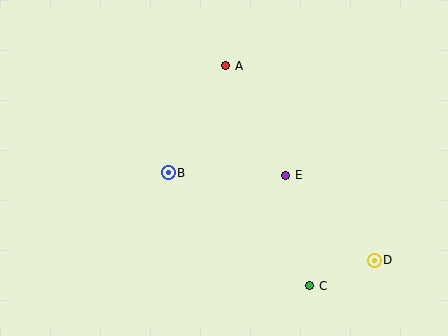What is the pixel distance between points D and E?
The distance between D and E is 122 pixels.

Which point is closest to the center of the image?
Point B at (168, 173) is closest to the center.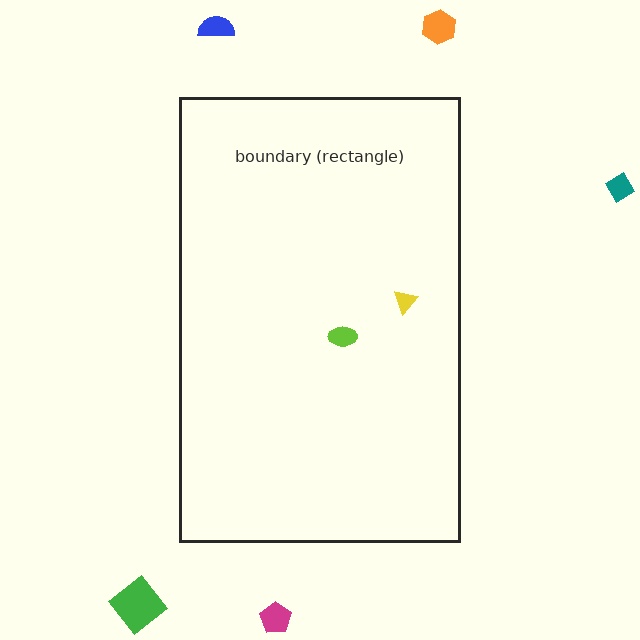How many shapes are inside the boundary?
2 inside, 5 outside.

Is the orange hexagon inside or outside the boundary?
Outside.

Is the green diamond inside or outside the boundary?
Outside.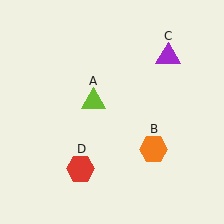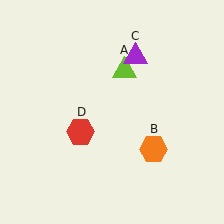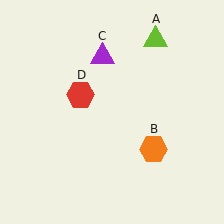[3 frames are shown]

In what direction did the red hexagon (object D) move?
The red hexagon (object D) moved up.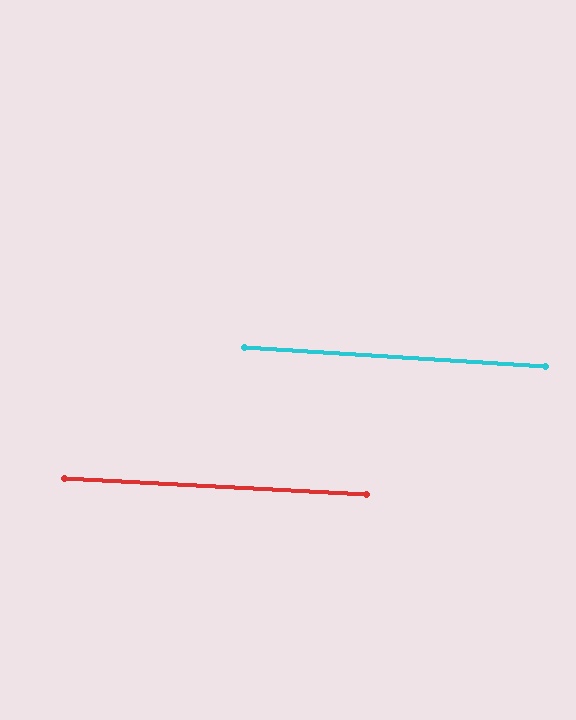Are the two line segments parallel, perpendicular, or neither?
Parallel — their directions differ by only 0.5°.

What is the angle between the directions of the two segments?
Approximately 1 degree.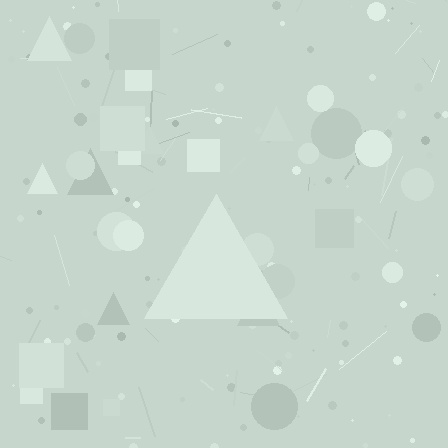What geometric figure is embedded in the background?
A triangle is embedded in the background.